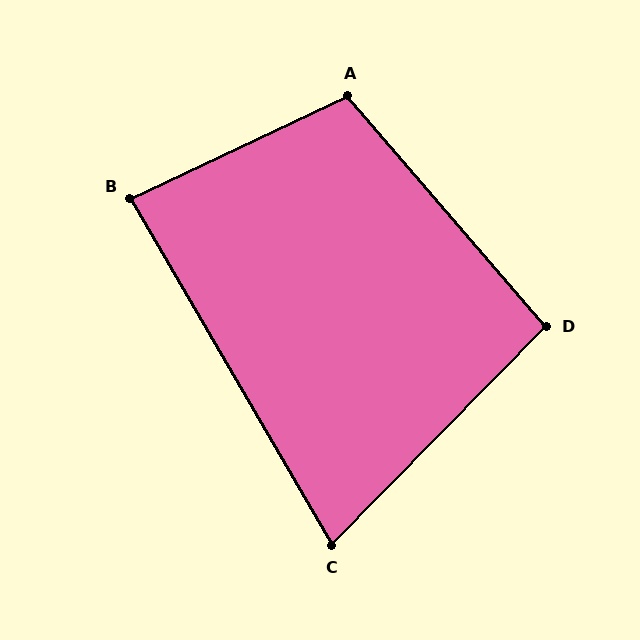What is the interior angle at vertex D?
Approximately 95 degrees (approximately right).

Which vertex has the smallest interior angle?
C, at approximately 75 degrees.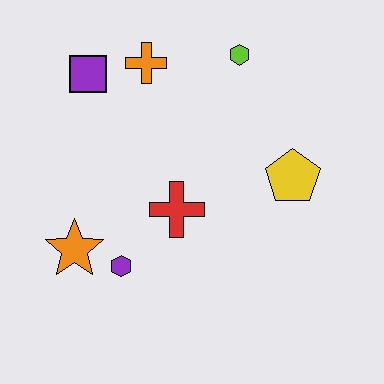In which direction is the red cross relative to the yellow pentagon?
The red cross is to the left of the yellow pentagon.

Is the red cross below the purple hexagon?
No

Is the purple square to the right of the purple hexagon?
No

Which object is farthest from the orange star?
The lime hexagon is farthest from the orange star.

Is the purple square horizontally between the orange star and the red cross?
Yes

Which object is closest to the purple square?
The orange cross is closest to the purple square.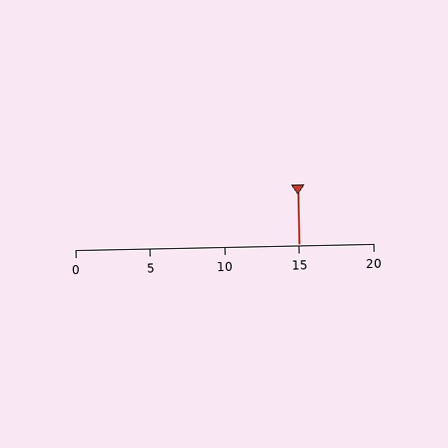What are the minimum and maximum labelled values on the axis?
The axis runs from 0 to 20.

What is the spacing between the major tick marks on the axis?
The major ticks are spaced 5 apart.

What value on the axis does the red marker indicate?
The marker indicates approximately 15.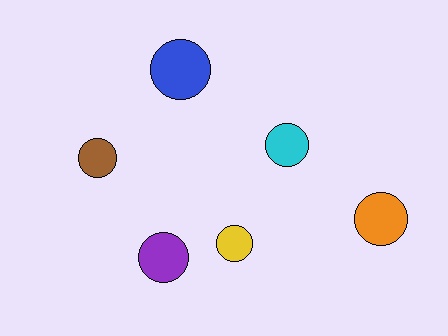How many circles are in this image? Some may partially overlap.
There are 6 circles.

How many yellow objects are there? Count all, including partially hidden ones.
There is 1 yellow object.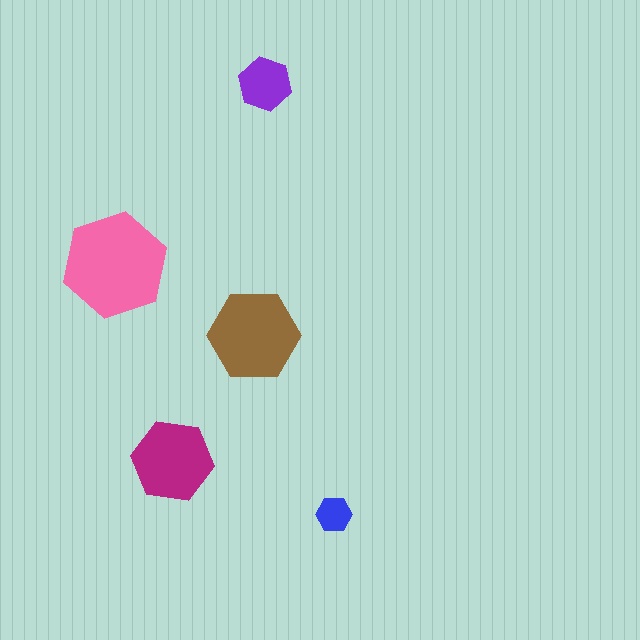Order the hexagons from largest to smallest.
the pink one, the brown one, the magenta one, the purple one, the blue one.